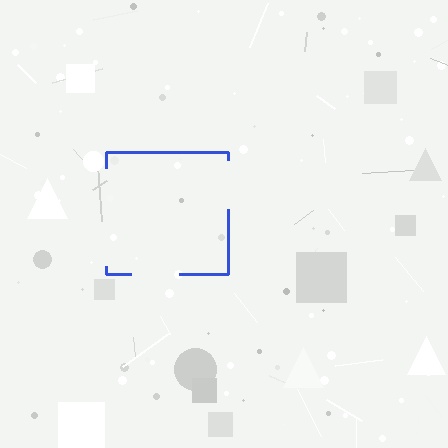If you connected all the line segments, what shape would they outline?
They would outline a square.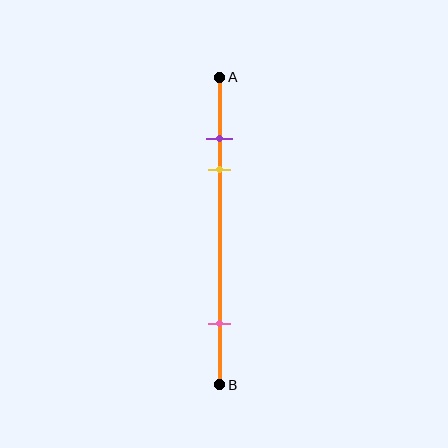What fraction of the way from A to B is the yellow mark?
The yellow mark is approximately 30% (0.3) of the way from A to B.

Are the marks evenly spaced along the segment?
No, the marks are not evenly spaced.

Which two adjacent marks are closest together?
The purple and yellow marks are the closest adjacent pair.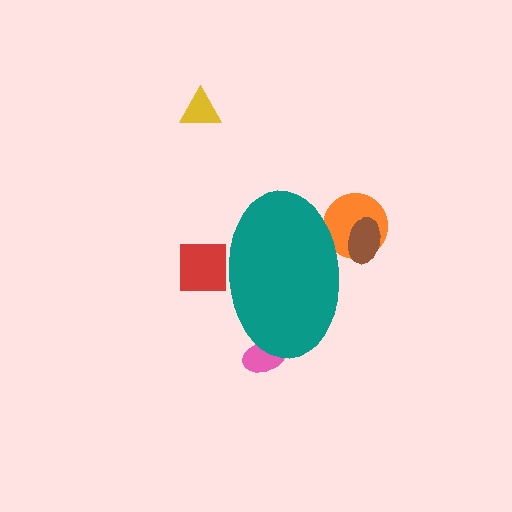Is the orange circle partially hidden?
Yes, the orange circle is partially hidden behind the teal ellipse.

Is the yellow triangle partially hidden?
No, the yellow triangle is fully visible.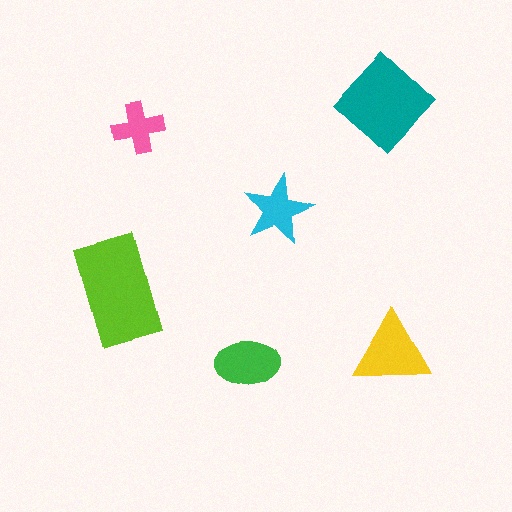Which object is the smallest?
The pink cross.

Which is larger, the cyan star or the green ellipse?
The green ellipse.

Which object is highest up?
The teal diamond is topmost.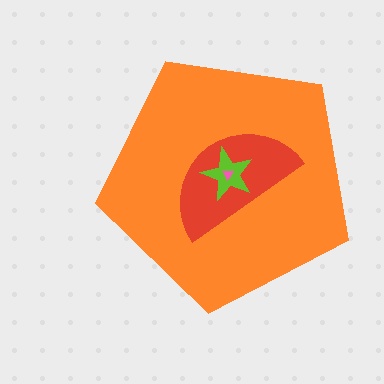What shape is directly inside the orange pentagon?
The red semicircle.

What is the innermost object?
The pink triangle.